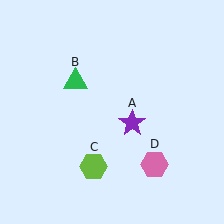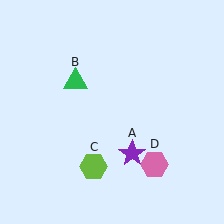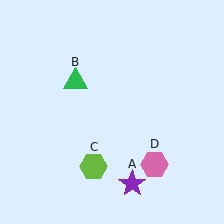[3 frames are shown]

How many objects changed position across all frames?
1 object changed position: purple star (object A).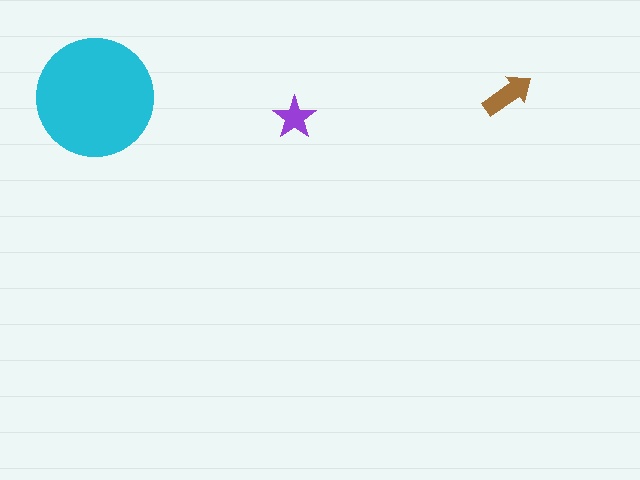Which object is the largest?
The cyan circle.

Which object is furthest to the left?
The cyan circle is leftmost.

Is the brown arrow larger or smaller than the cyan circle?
Smaller.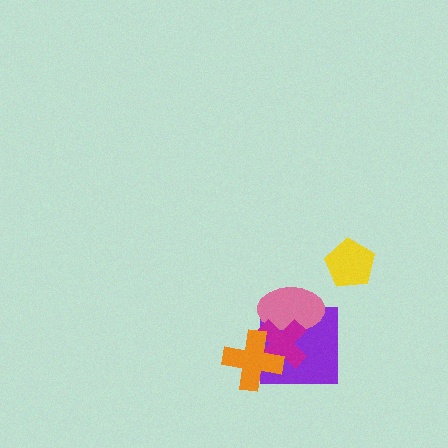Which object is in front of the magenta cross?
The orange cross is in front of the magenta cross.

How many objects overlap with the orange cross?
2 objects overlap with the orange cross.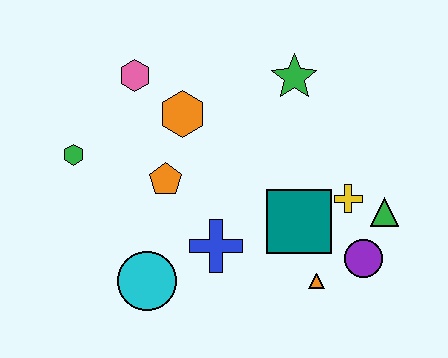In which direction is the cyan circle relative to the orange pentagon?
The cyan circle is below the orange pentagon.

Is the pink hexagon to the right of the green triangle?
No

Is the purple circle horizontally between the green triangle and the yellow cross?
Yes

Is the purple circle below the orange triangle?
No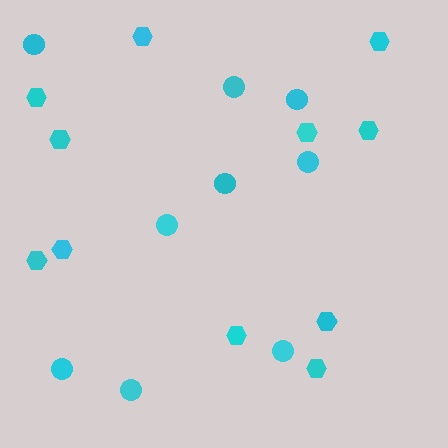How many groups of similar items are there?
There are 2 groups: one group of hexagons (11) and one group of circles (9).